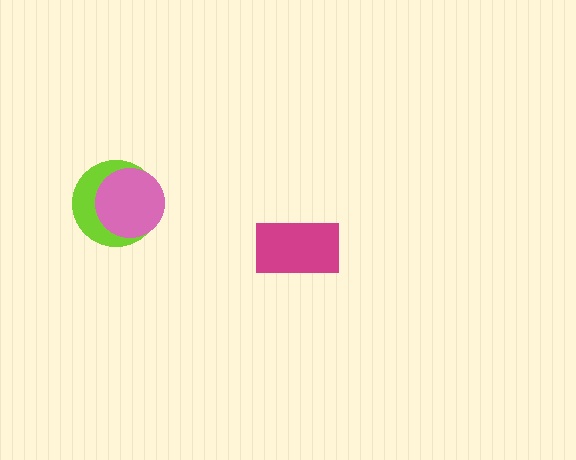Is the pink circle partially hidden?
No, no other shape covers it.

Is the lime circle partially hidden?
Yes, it is partially covered by another shape.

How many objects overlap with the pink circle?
1 object overlaps with the pink circle.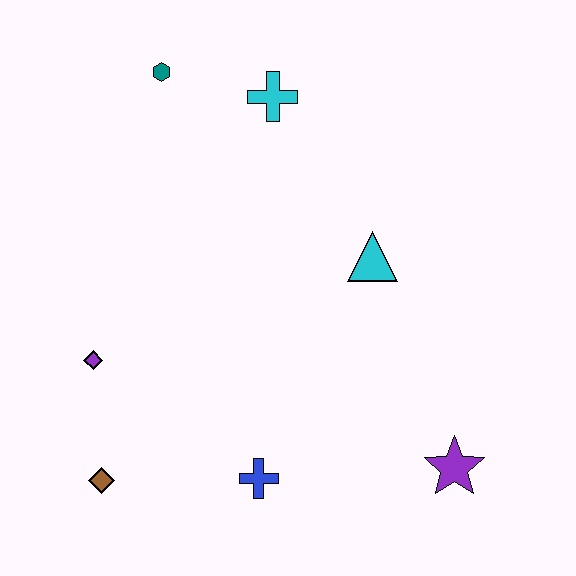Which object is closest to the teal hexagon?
The cyan cross is closest to the teal hexagon.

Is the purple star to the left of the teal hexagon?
No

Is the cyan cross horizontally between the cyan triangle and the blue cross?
Yes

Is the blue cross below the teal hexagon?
Yes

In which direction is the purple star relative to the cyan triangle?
The purple star is below the cyan triangle.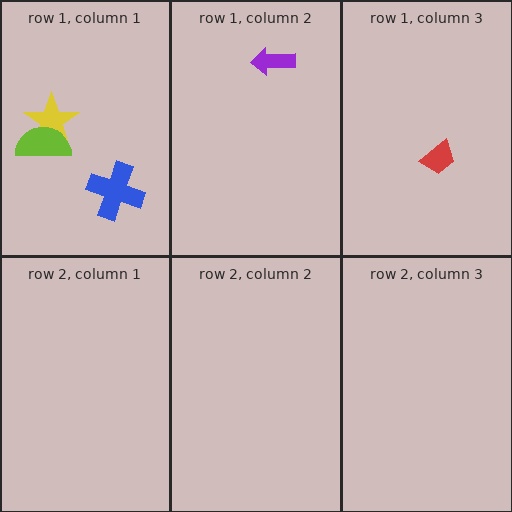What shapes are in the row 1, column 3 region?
The red trapezoid.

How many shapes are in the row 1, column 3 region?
1.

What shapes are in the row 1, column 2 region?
The purple arrow.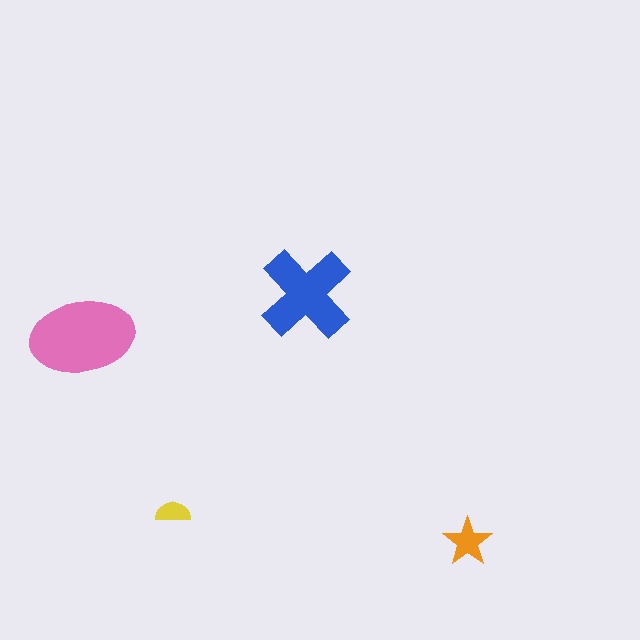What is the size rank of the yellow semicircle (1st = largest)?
4th.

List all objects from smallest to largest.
The yellow semicircle, the orange star, the blue cross, the pink ellipse.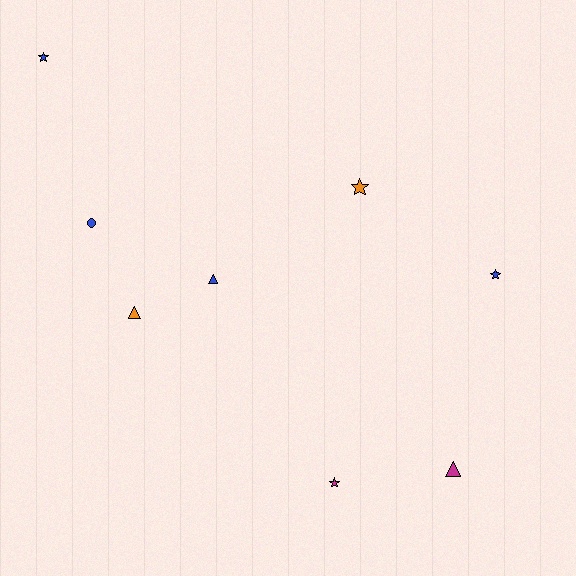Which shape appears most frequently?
Star, with 4 objects.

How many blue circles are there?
There is 1 blue circle.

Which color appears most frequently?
Blue, with 4 objects.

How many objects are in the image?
There are 8 objects.